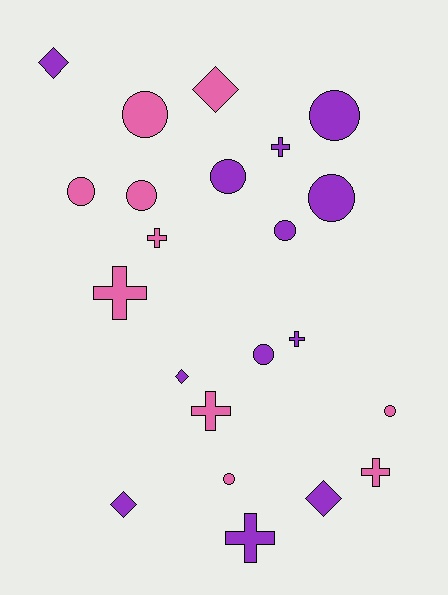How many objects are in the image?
There are 22 objects.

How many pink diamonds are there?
There is 1 pink diamond.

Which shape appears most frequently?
Circle, with 10 objects.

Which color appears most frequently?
Purple, with 12 objects.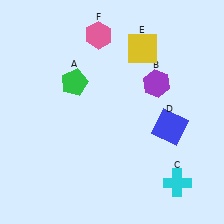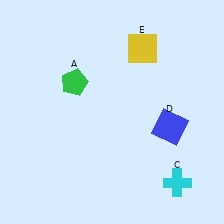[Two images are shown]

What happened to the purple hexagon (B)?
The purple hexagon (B) was removed in Image 2. It was in the top-right area of Image 1.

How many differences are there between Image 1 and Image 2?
There are 2 differences between the two images.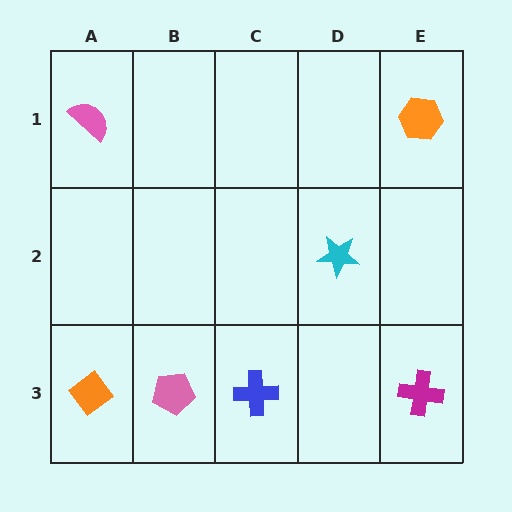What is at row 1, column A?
A pink semicircle.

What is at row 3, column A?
An orange diamond.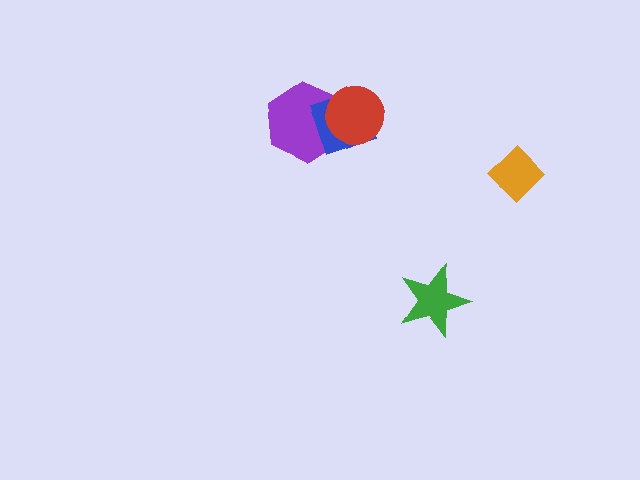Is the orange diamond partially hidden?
No, no other shape covers it.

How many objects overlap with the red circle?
2 objects overlap with the red circle.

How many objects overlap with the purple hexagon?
2 objects overlap with the purple hexagon.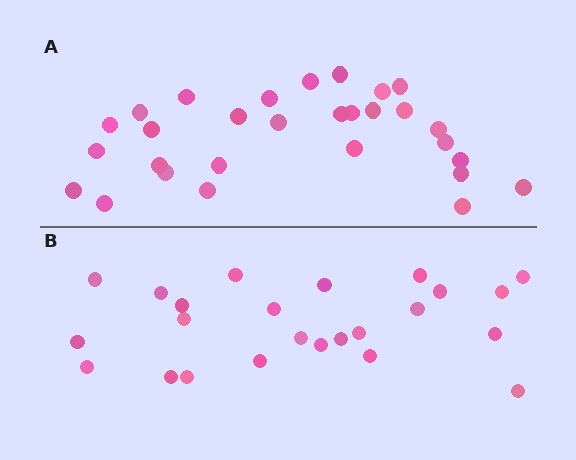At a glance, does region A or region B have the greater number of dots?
Region A (the top region) has more dots.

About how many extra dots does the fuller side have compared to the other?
Region A has about 5 more dots than region B.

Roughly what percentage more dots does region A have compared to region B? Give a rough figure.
About 20% more.